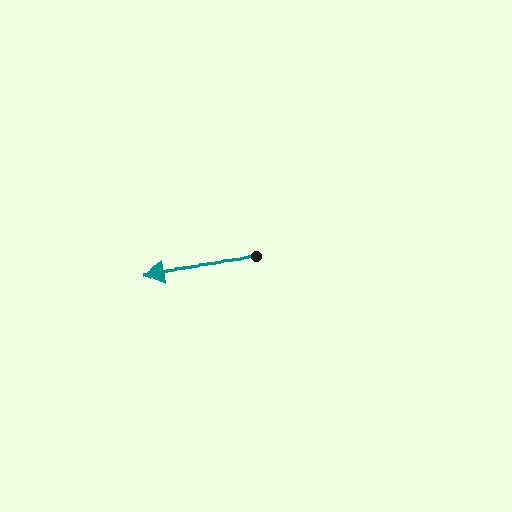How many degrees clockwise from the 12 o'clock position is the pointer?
Approximately 263 degrees.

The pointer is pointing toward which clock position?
Roughly 9 o'clock.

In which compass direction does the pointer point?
West.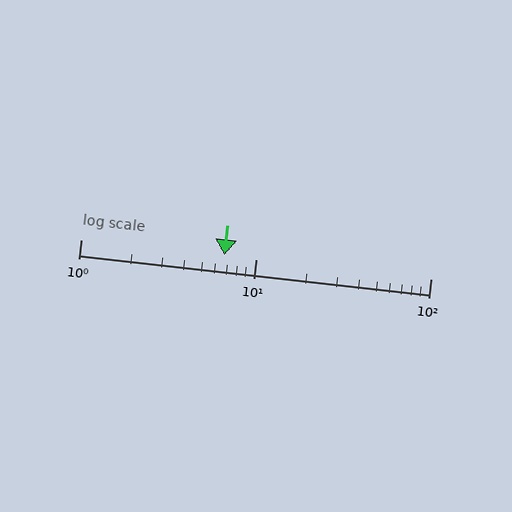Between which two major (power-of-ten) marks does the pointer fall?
The pointer is between 1 and 10.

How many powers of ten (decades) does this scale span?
The scale spans 2 decades, from 1 to 100.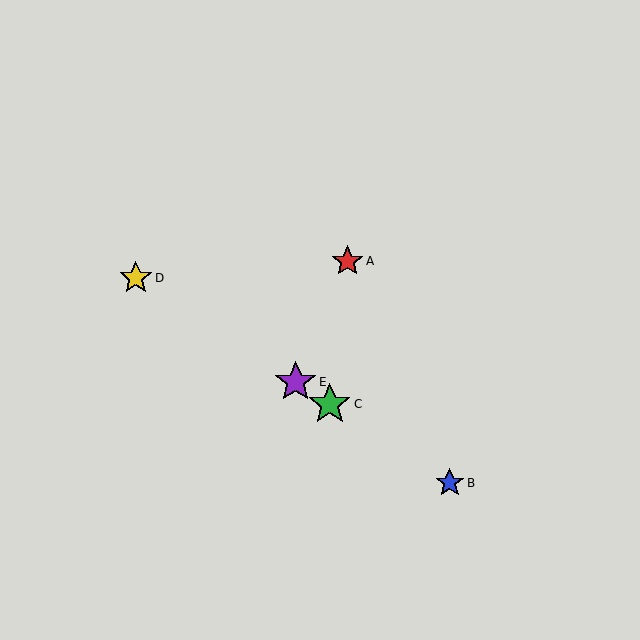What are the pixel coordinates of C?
Object C is at (330, 404).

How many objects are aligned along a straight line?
4 objects (B, C, D, E) are aligned along a straight line.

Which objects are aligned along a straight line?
Objects B, C, D, E are aligned along a straight line.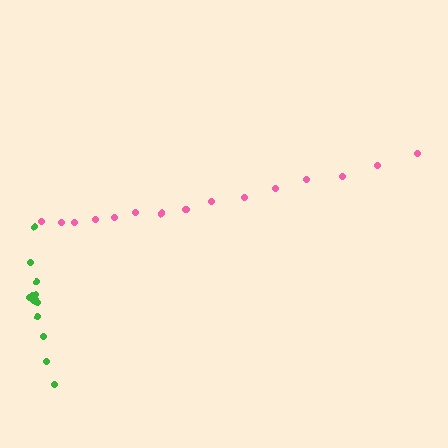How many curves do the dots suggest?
There are 2 distinct paths.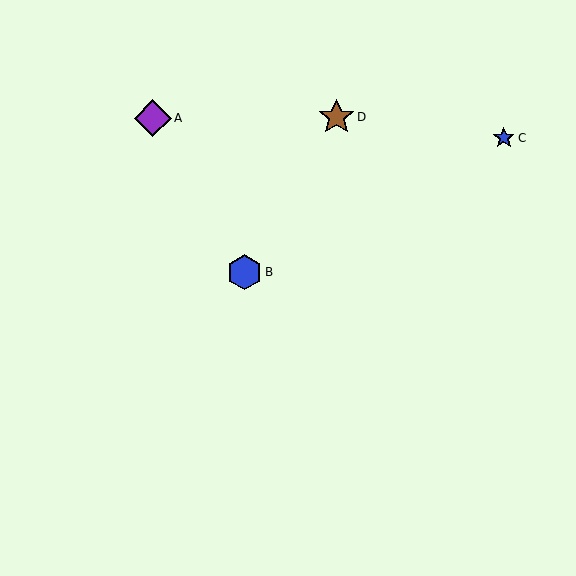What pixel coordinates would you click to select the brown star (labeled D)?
Click at (336, 117) to select the brown star D.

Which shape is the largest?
The purple diamond (labeled A) is the largest.